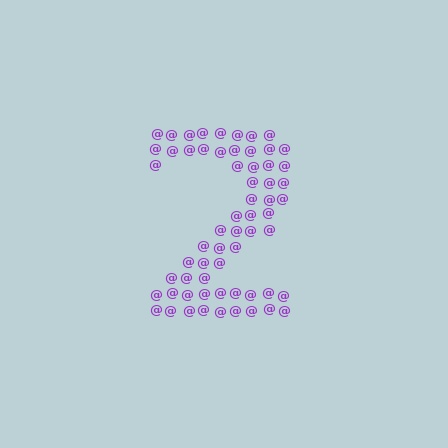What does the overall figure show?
The overall figure shows the digit 2.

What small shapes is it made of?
It is made of small at signs.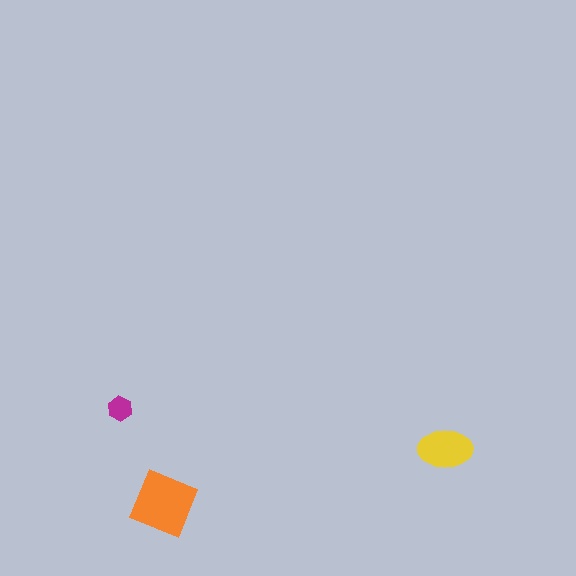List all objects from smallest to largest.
The magenta hexagon, the yellow ellipse, the orange diamond.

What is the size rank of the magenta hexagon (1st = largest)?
3rd.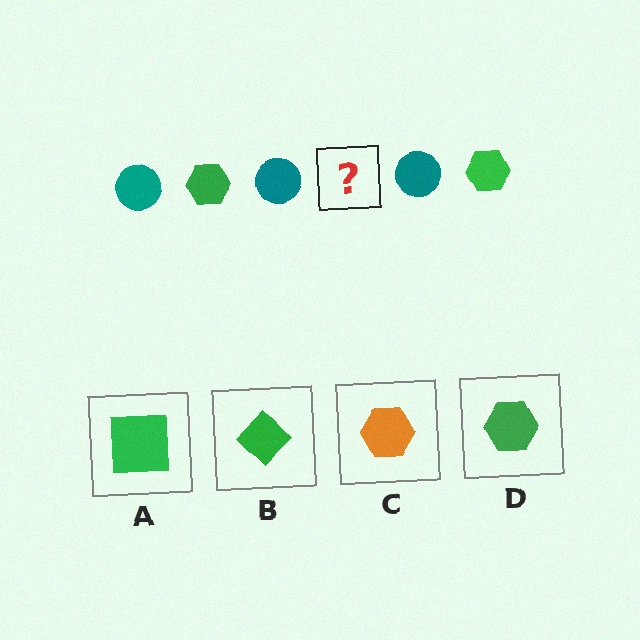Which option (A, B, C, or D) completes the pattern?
D.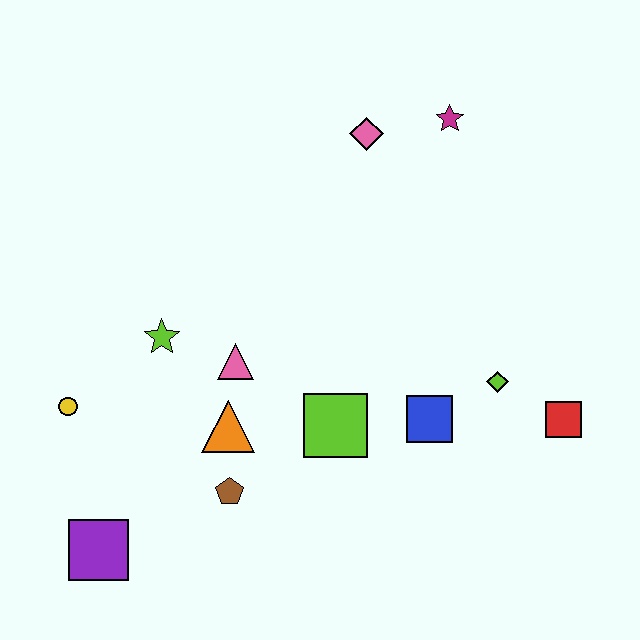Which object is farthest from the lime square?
The magenta star is farthest from the lime square.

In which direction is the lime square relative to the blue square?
The lime square is to the left of the blue square.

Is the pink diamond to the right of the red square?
No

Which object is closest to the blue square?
The lime diamond is closest to the blue square.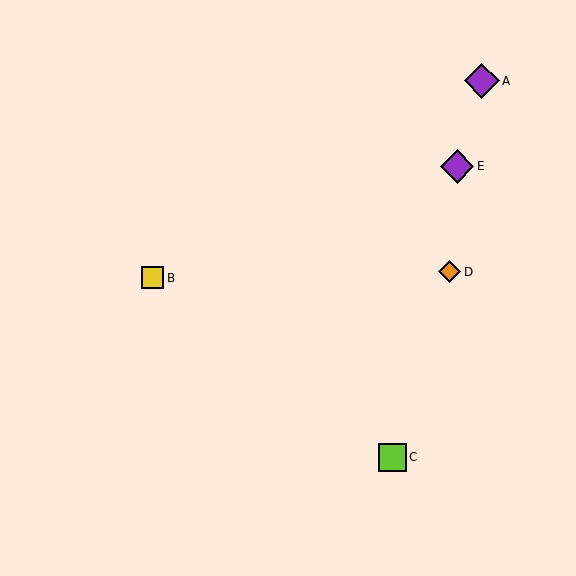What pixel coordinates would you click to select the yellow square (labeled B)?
Click at (153, 278) to select the yellow square B.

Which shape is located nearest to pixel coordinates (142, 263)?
The yellow square (labeled B) at (153, 278) is nearest to that location.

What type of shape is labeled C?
Shape C is a lime square.